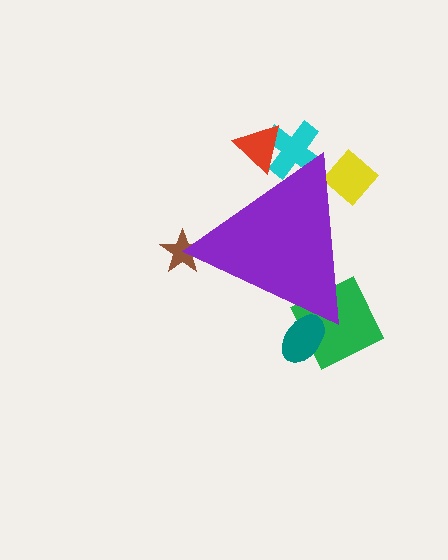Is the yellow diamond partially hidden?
Yes, the yellow diamond is partially hidden behind the purple triangle.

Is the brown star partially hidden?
Yes, the brown star is partially hidden behind the purple triangle.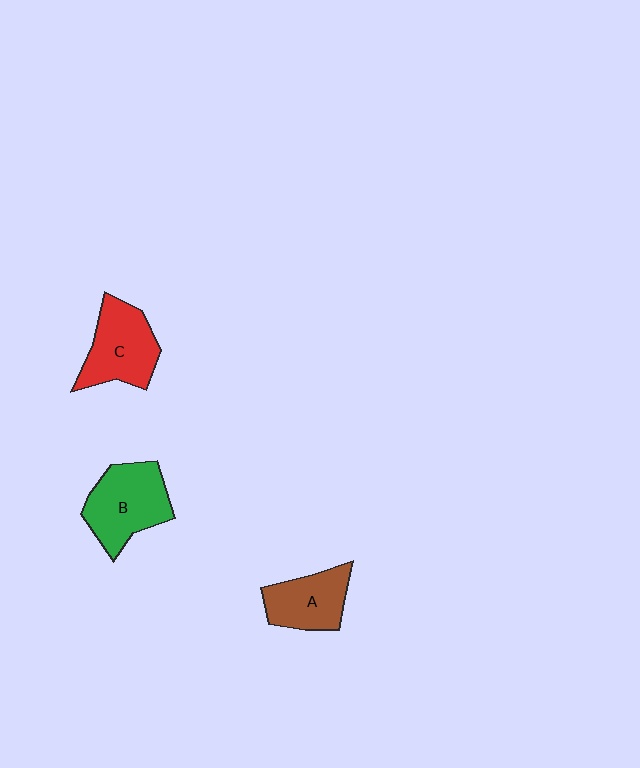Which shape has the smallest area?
Shape A (brown).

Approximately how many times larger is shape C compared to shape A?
Approximately 1.2 times.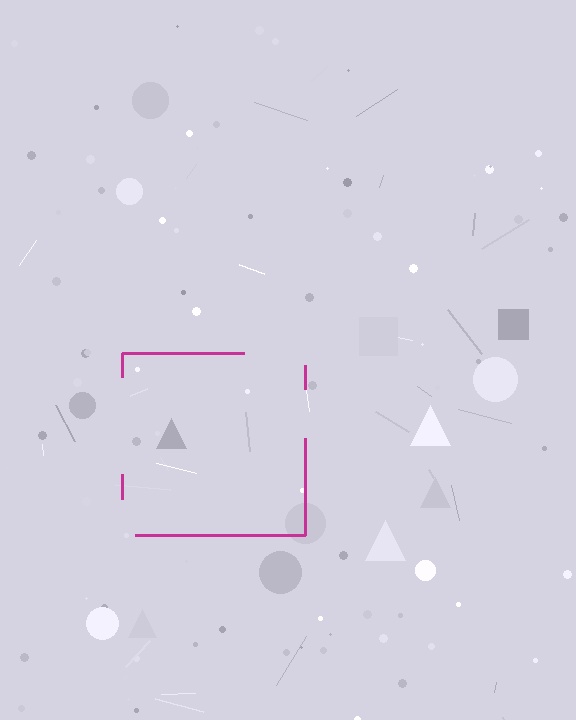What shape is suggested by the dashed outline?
The dashed outline suggests a square.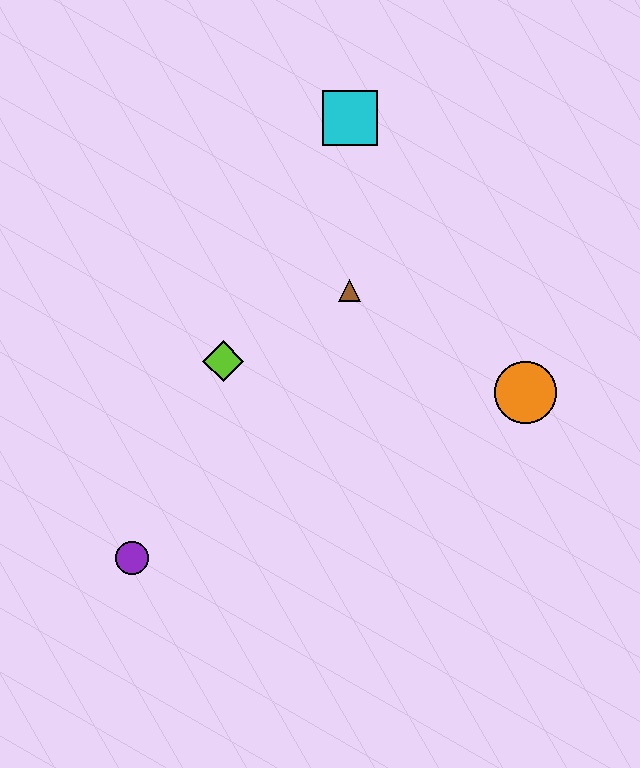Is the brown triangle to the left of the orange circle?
Yes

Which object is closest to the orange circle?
The brown triangle is closest to the orange circle.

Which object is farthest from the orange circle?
The purple circle is farthest from the orange circle.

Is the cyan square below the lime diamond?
No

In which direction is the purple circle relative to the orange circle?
The purple circle is to the left of the orange circle.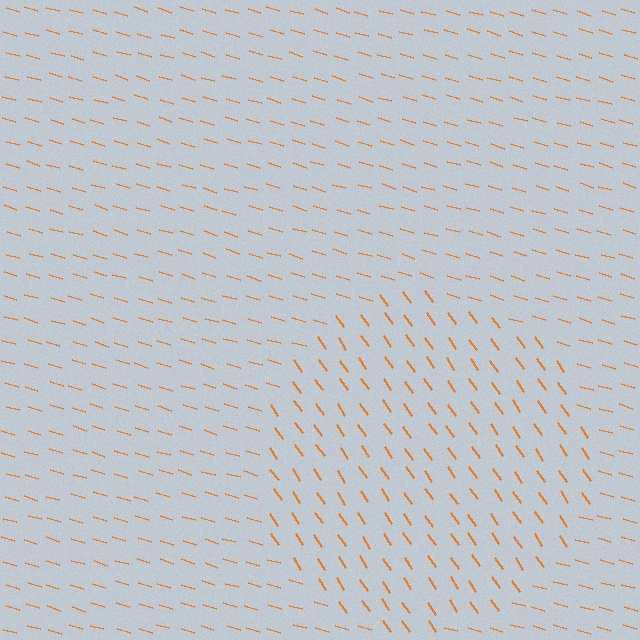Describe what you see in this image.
The image is filled with small orange line segments. A circle region in the image has lines oriented differently from the surrounding lines, creating a visible texture boundary.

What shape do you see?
I see a circle.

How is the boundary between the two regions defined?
The boundary is defined purely by a change in line orientation (approximately 39 degrees difference). All lines are the same color and thickness.